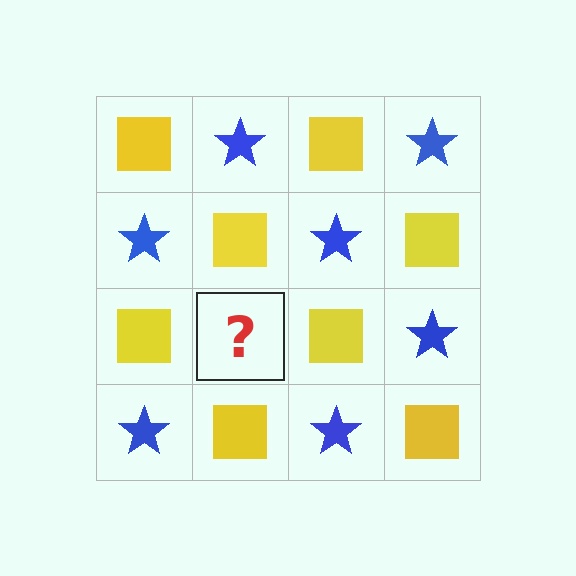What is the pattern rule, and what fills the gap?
The rule is that it alternates yellow square and blue star in a checkerboard pattern. The gap should be filled with a blue star.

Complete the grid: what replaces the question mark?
The question mark should be replaced with a blue star.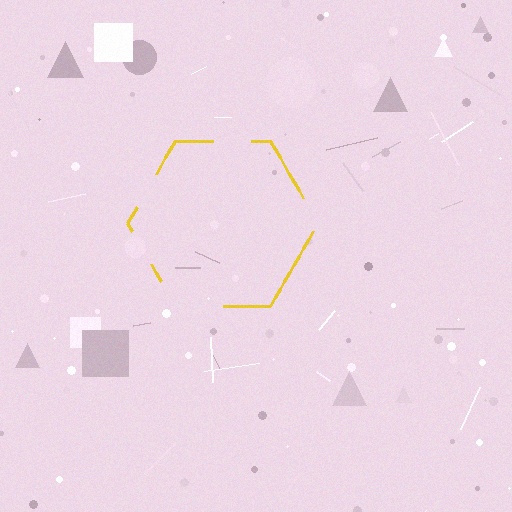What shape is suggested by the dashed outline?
The dashed outline suggests a hexagon.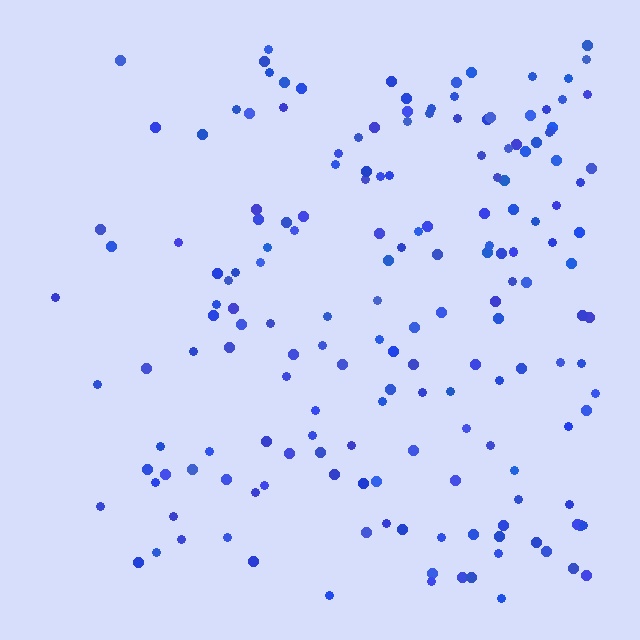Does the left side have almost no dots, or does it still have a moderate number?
Still a moderate number, just noticeably fewer than the right.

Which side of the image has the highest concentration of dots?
The right.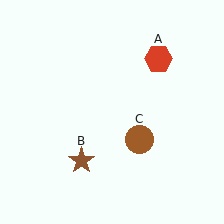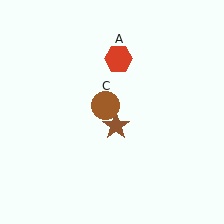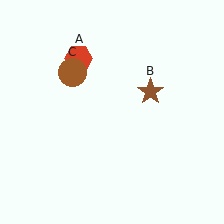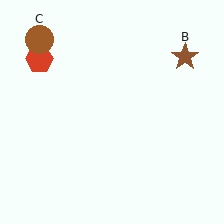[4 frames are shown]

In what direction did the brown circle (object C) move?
The brown circle (object C) moved up and to the left.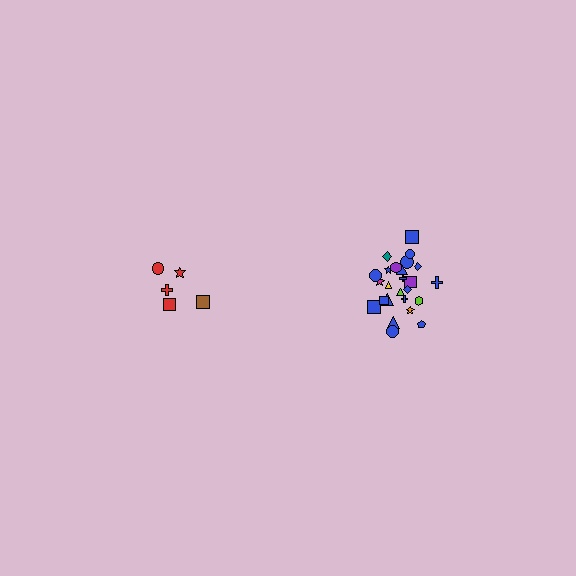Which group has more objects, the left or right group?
The right group.